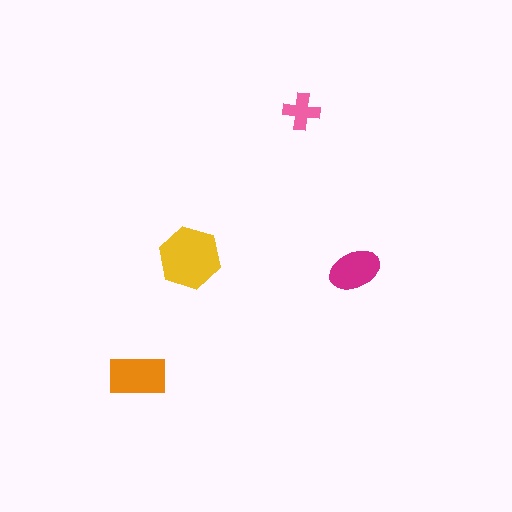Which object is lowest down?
The orange rectangle is bottommost.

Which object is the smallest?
The pink cross.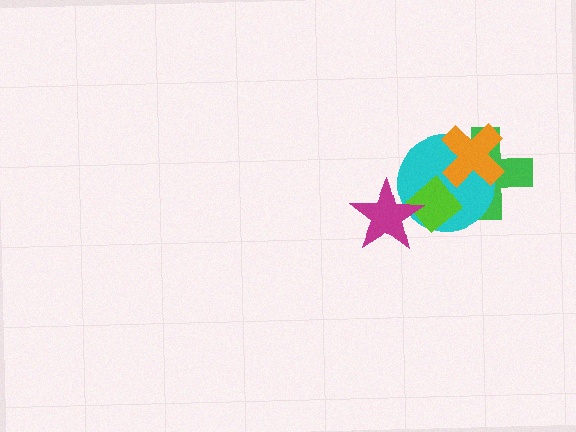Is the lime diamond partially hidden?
Yes, it is partially covered by another shape.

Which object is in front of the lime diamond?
The magenta star is in front of the lime diamond.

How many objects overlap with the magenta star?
2 objects overlap with the magenta star.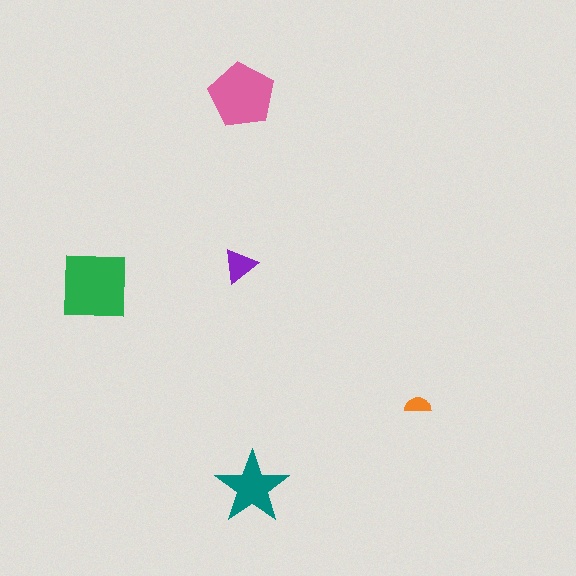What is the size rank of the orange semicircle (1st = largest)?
5th.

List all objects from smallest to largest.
The orange semicircle, the purple triangle, the teal star, the pink pentagon, the green square.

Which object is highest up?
The pink pentagon is topmost.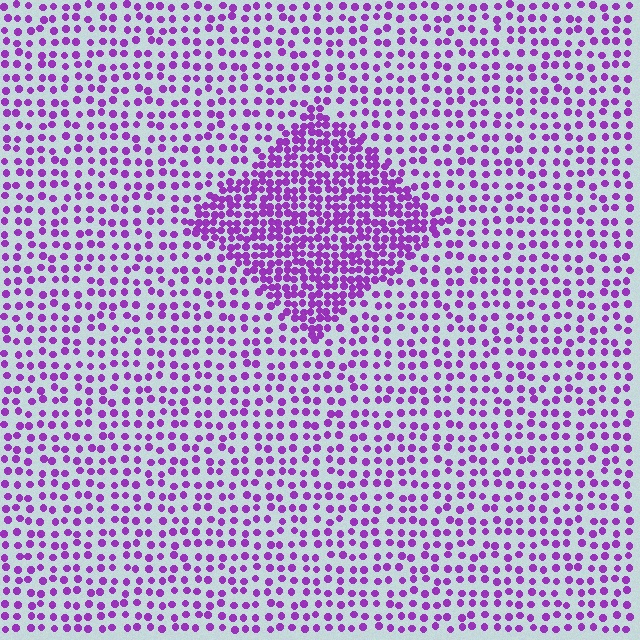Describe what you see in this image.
The image contains small purple elements arranged at two different densities. A diamond-shaped region is visible where the elements are more densely packed than the surrounding area.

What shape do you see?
I see a diamond.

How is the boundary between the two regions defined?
The boundary is defined by a change in element density (approximately 2.2x ratio). All elements are the same color, size, and shape.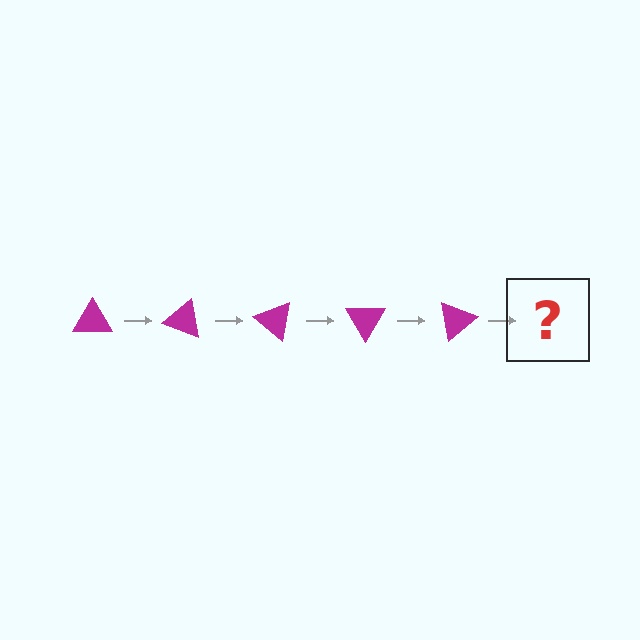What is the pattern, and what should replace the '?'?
The pattern is that the triangle rotates 20 degrees each step. The '?' should be a magenta triangle rotated 100 degrees.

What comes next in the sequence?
The next element should be a magenta triangle rotated 100 degrees.